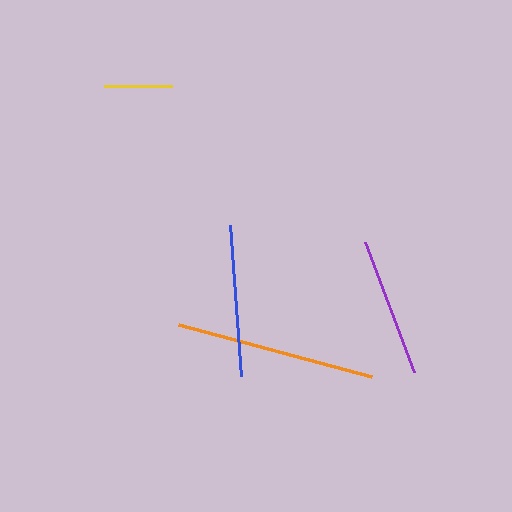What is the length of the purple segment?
The purple segment is approximately 139 pixels long.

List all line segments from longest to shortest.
From longest to shortest: orange, blue, purple, yellow.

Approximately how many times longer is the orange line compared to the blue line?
The orange line is approximately 1.3 times the length of the blue line.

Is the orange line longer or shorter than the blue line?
The orange line is longer than the blue line.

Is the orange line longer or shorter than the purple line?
The orange line is longer than the purple line.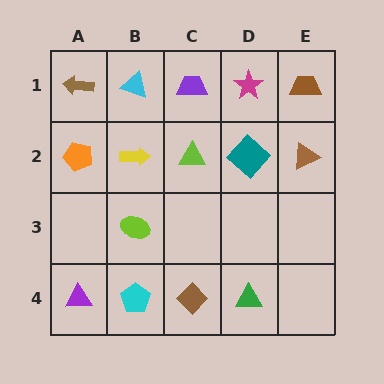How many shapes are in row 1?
5 shapes.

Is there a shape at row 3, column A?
No, that cell is empty.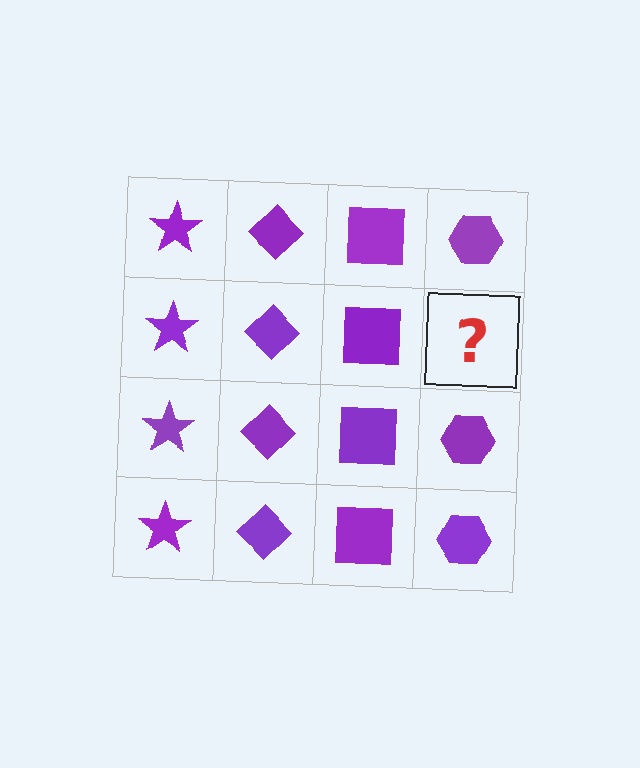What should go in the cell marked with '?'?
The missing cell should contain a purple hexagon.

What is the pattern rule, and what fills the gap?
The rule is that each column has a consistent shape. The gap should be filled with a purple hexagon.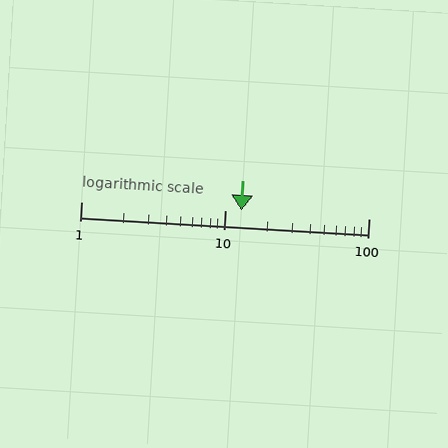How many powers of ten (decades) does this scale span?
The scale spans 2 decades, from 1 to 100.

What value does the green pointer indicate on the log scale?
The pointer indicates approximately 13.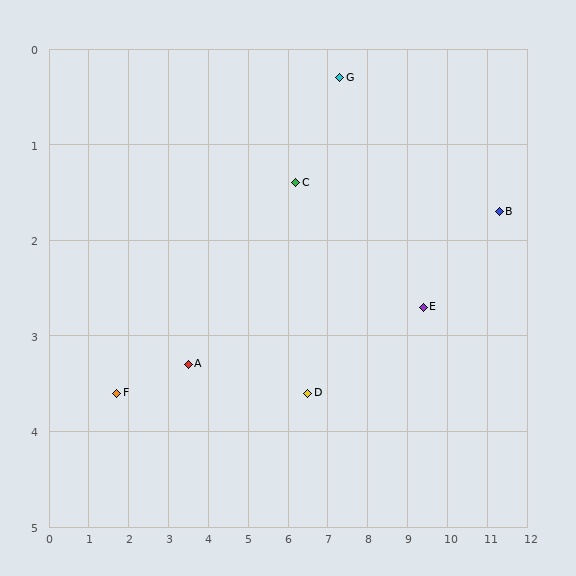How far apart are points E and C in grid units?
Points E and C are about 3.5 grid units apart.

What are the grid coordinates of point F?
Point F is at approximately (1.7, 3.6).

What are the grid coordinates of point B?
Point B is at approximately (11.3, 1.7).